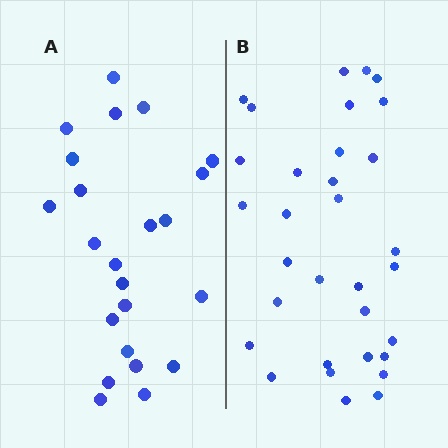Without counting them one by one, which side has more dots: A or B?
Region B (the right region) has more dots.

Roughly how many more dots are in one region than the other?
Region B has roughly 8 or so more dots than region A.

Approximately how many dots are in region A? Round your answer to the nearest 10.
About 20 dots. (The exact count is 23, which rounds to 20.)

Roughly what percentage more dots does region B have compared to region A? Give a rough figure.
About 40% more.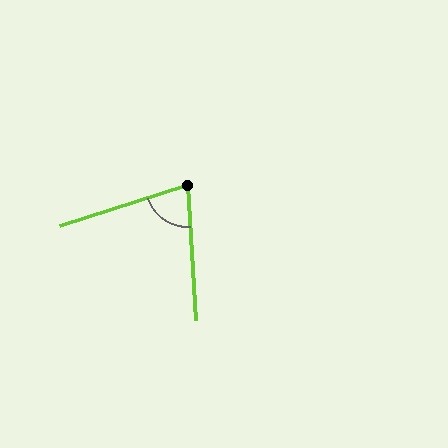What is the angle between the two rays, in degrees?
Approximately 75 degrees.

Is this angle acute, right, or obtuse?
It is acute.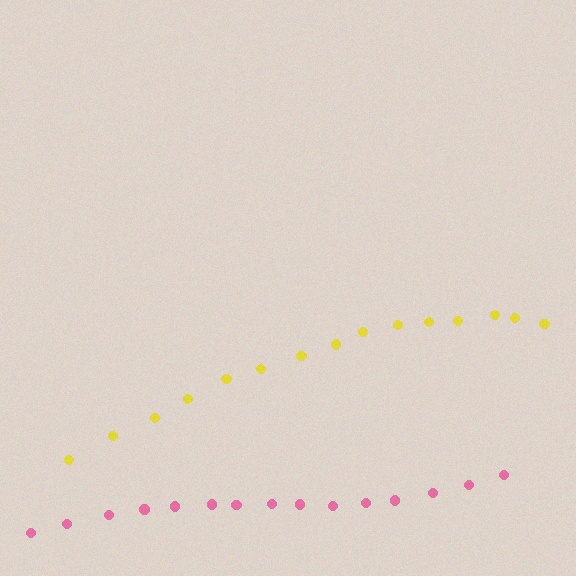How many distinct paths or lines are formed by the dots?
There are 2 distinct paths.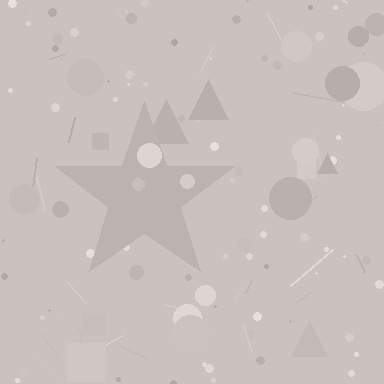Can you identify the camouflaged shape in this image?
The camouflaged shape is a star.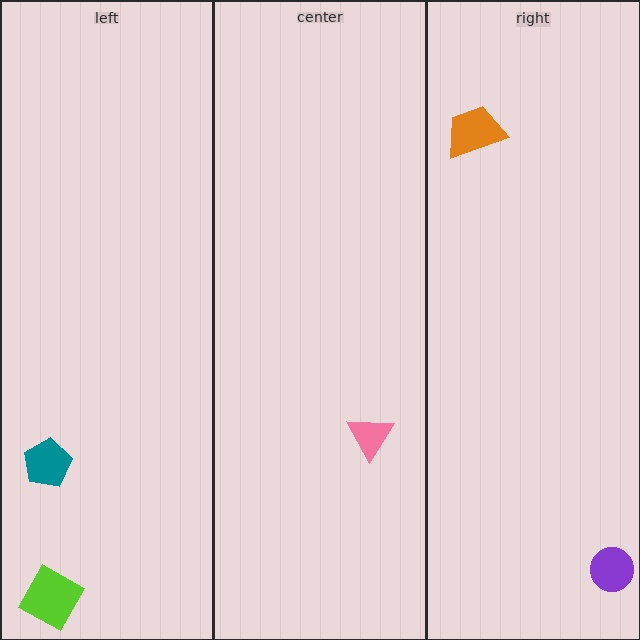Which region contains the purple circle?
The right region.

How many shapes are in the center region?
1.